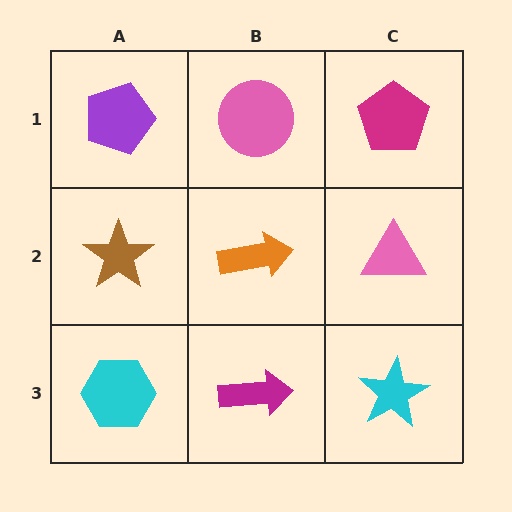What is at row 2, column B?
An orange arrow.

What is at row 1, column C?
A magenta pentagon.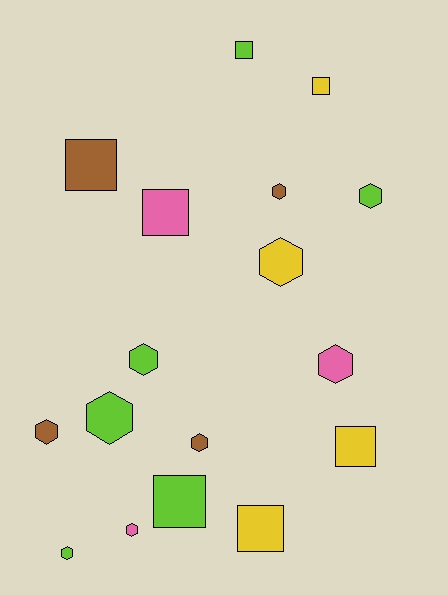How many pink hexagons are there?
There are 2 pink hexagons.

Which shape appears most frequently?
Hexagon, with 10 objects.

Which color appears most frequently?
Lime, with 6 objects.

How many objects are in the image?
There are 17 objects.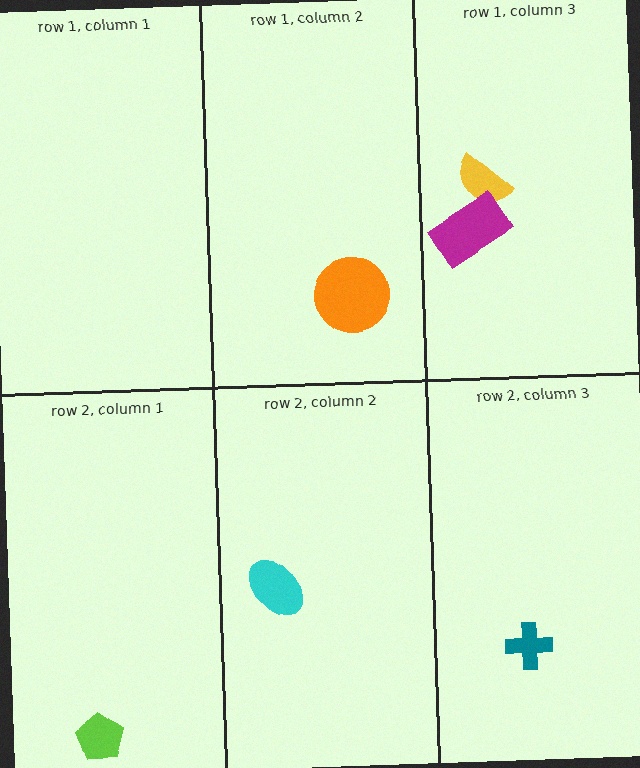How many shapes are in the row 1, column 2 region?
1.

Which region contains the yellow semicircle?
The row 1, column 3 region.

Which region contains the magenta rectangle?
The row 1, column 3 region.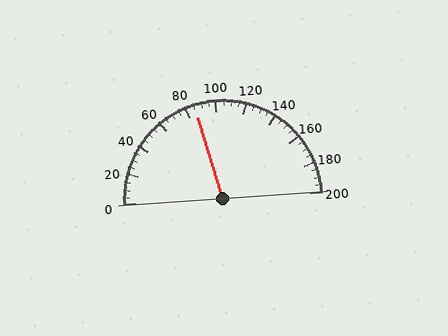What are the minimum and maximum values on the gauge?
The gauge ranges from 0 to 200.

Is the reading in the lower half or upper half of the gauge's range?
The reading is in the lower half of the range (0 to 200).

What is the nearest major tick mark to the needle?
The nearest major tick mark is 80.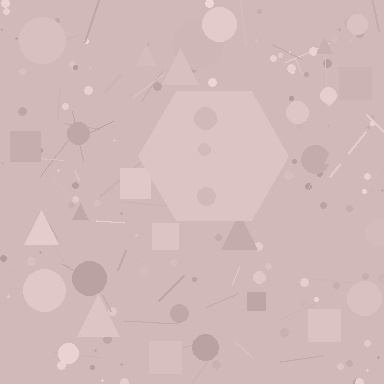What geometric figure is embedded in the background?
A hexagon is embedded in the background.